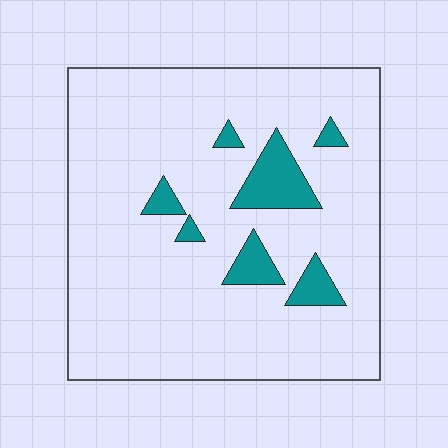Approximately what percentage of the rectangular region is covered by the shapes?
Approximately 10%.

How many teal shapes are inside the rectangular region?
7.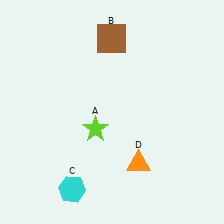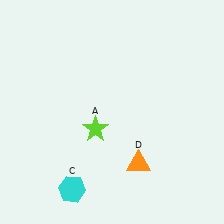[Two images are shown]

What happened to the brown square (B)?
The brown square (B) was removed in Image 2. It was in the top-left area of Image 1.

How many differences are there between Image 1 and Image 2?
There is 1 difference between the two images.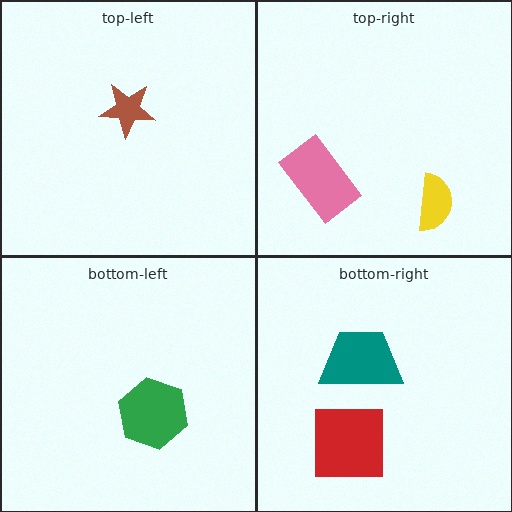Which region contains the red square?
The bottom-right region.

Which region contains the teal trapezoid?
The bottom-right region.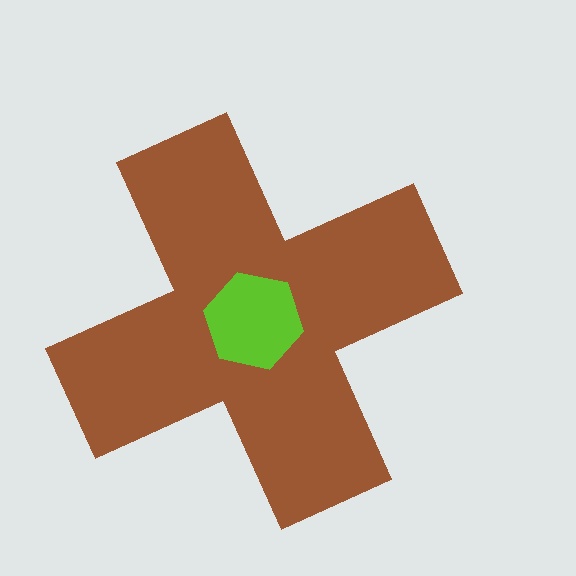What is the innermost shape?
The lime hexagon.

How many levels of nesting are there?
2.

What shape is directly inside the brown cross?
The lime hexagon.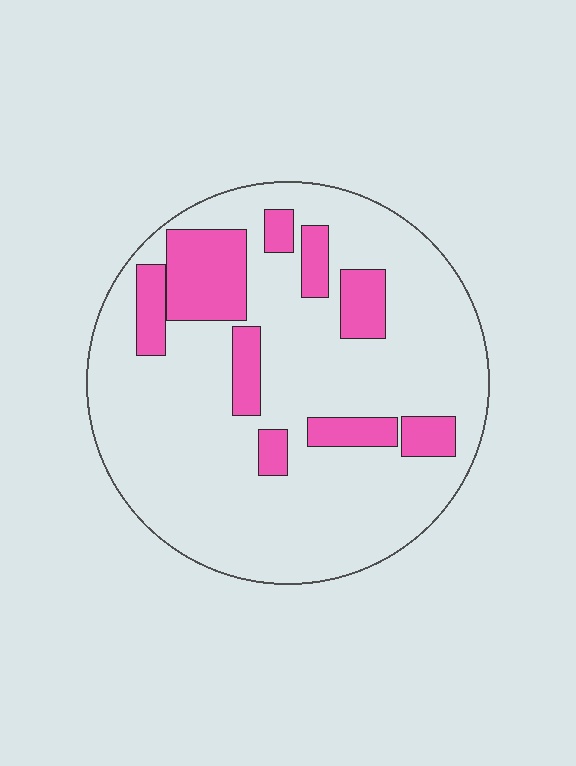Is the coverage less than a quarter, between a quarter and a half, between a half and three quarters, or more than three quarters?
Less than a quarter.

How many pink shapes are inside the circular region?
9.